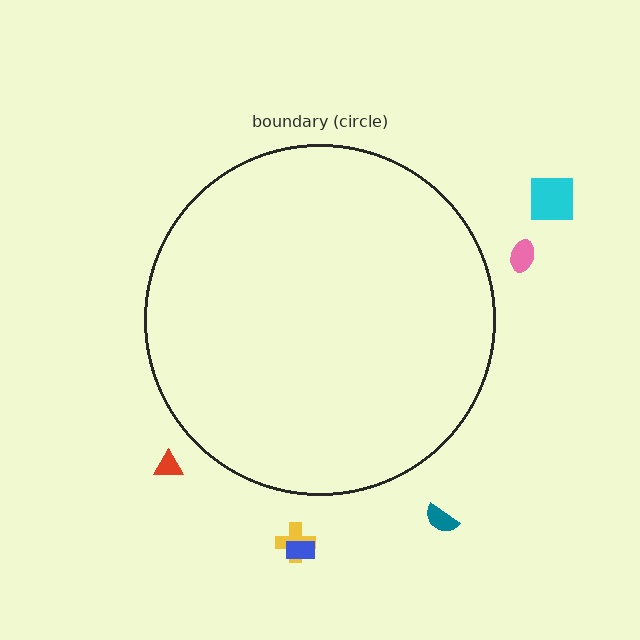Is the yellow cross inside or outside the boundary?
Outside.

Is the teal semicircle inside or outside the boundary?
Outside.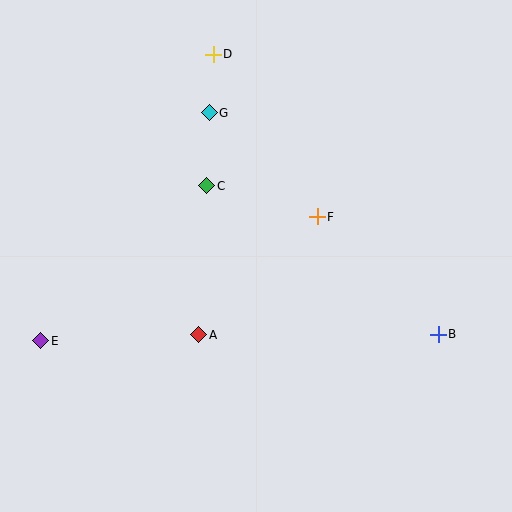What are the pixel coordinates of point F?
Point F is at (317, 217).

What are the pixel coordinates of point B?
Point B is at (438, 334).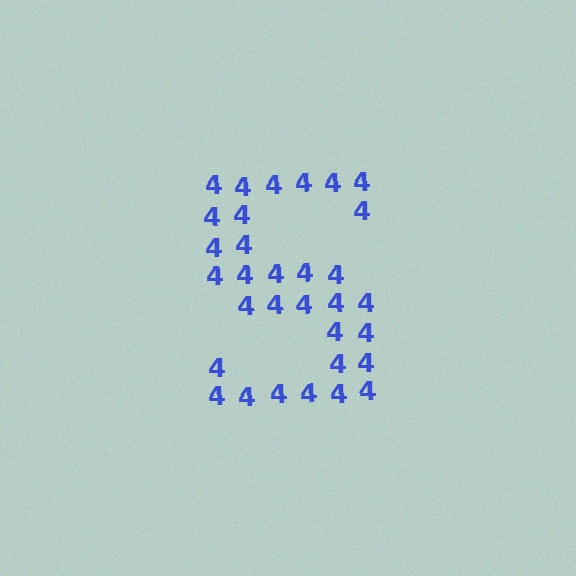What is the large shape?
The large shape is the letter S.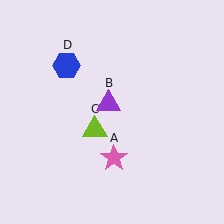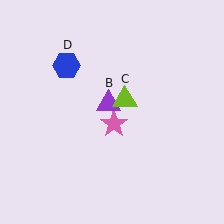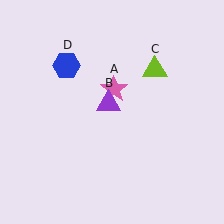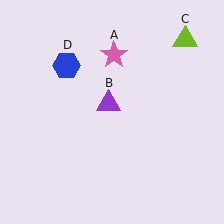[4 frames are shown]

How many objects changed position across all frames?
2 objects changed position: pink star (object A), lime triangle (object C).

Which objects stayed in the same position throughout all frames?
Purple triangle (object B) and blue hexagon (object D) remained stationary.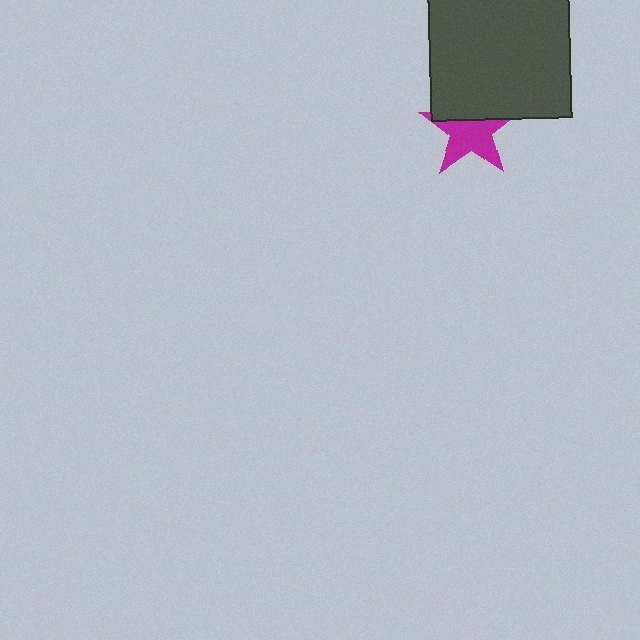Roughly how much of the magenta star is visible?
About half of it is visible (roughly 61%).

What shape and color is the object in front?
The object in front is a dark gray square.